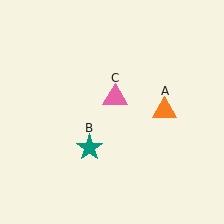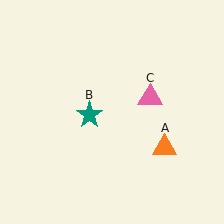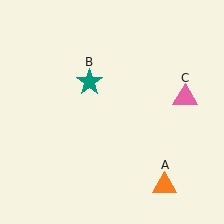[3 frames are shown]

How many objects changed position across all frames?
3 objects changed position: orange triangle (object A), teal star (object B), pink triangle (object C).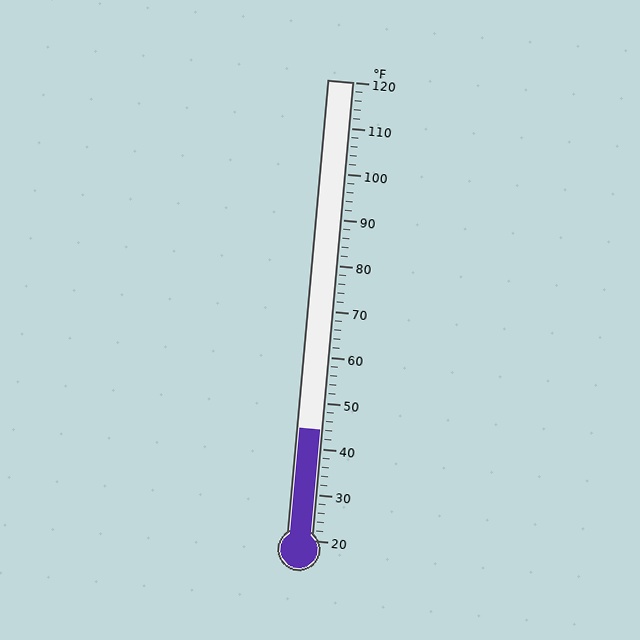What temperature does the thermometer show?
The thermometer shows approximately 44°F.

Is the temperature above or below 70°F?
The temperature is below 70°F.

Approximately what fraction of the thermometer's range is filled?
The thermometer is filled to approximately 25% of its range.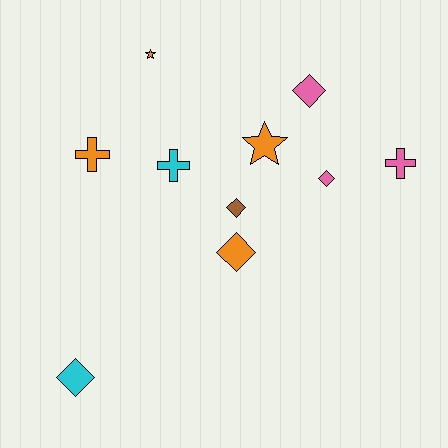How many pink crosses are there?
There is 1 pink cross.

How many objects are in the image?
There are 10 objects.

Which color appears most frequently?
Orange, with 4 objects.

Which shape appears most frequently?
Diamond, with 5 objects.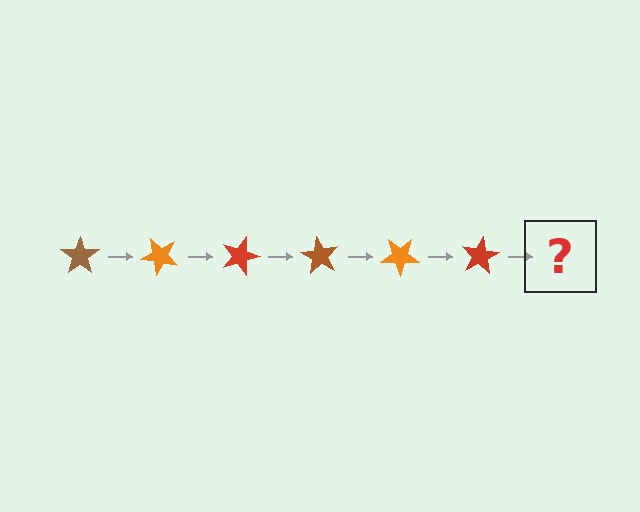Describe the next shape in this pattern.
It should be a brown star, rotated 270 degrees from the start.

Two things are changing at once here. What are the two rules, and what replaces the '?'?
The two rules are that it rotates 45 degrees each step and the color cycles through brown, orange, and red. The '?' should be a brown star, rotated 270 degrees from the start.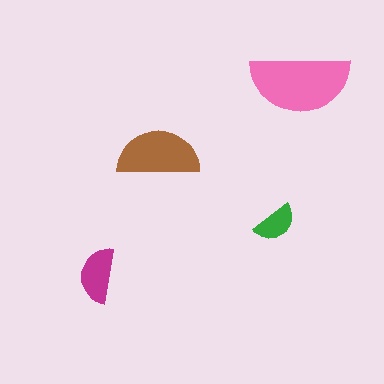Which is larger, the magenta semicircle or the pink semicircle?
The pink one.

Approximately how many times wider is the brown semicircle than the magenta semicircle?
About 1.5 times wider.